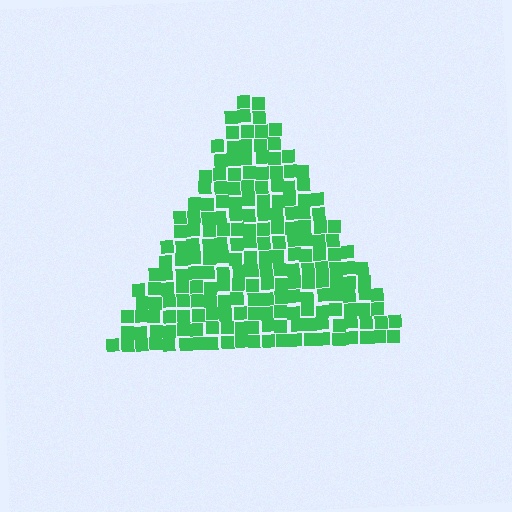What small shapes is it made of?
It is made of small squares.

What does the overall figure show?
The overall figure shows a triangle.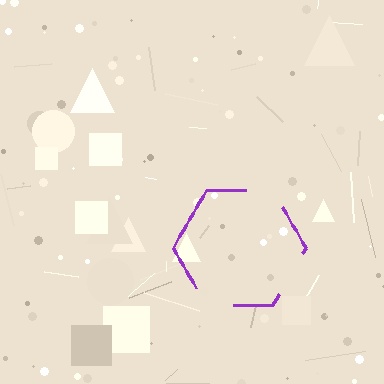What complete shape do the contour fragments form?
The contour fragments form a hexagon.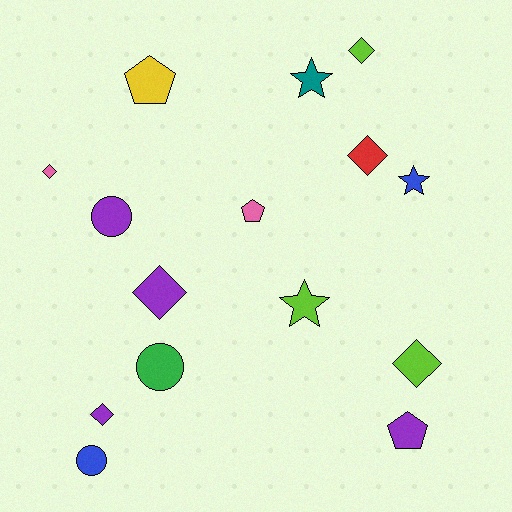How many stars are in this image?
There are 3 stars.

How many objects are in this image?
There are 15 objects.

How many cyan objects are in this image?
There are no cyan objects.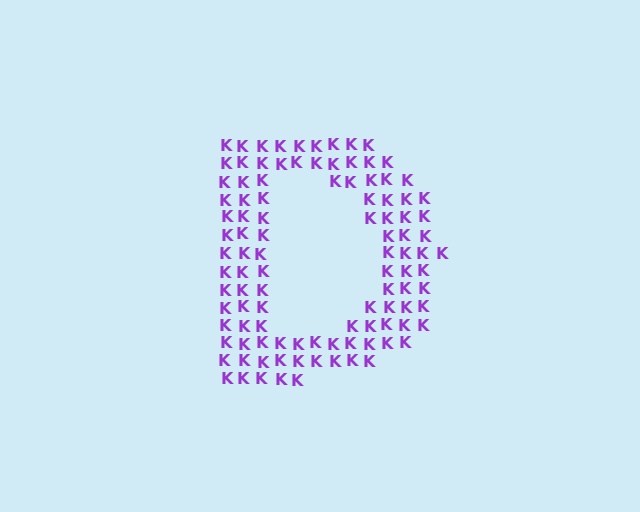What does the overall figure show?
The overall figure shows the letter D.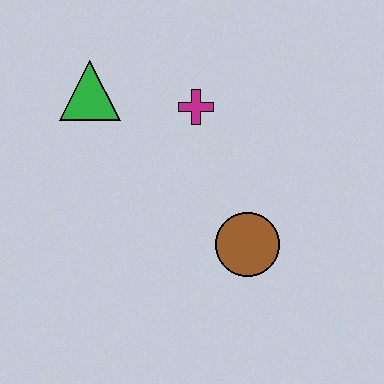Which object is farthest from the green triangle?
The brown circle is farthest from the green triangle.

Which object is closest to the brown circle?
The magenta cross is closest to the brown circle.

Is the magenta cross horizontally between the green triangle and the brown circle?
Yes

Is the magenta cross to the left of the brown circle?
Yes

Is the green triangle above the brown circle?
Yes